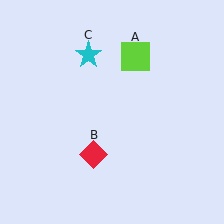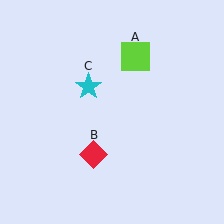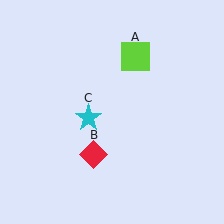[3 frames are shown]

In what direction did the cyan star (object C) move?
The cyan star (object C) moved down.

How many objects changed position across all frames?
1 object changed position: cyan star (object C).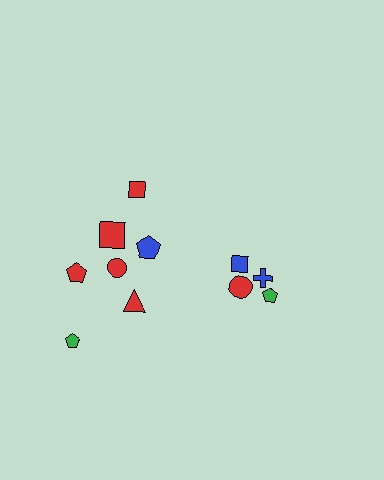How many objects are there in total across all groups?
There are 11 objects.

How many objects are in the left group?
There are 7 objects.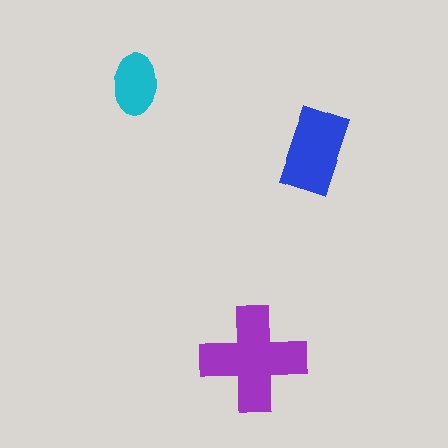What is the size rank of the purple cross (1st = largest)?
1st.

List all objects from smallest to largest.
The cyan ellipse, the blue rectangle, the purple cross.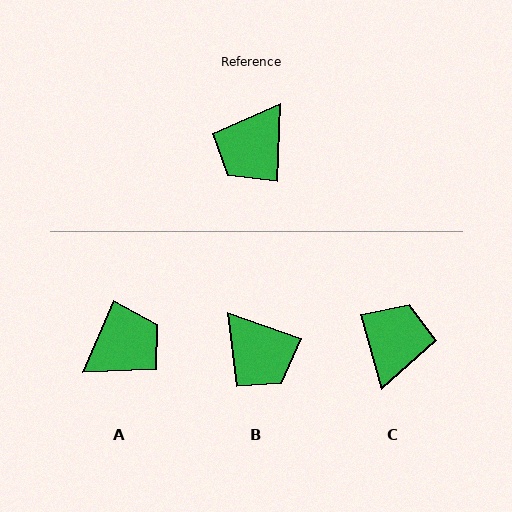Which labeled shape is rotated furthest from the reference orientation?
C, about 162 degrees away.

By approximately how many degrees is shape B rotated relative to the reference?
Approximately 73 degrees counter-clockwise.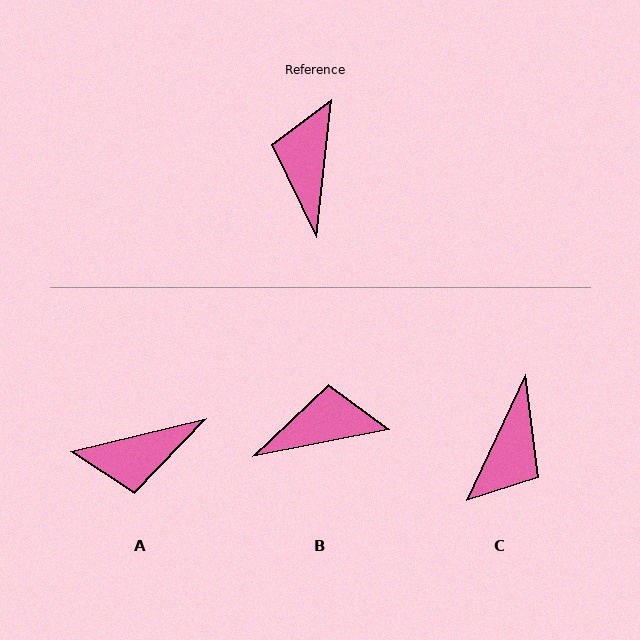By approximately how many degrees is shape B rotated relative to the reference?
Approximately 72 degrees clockwise.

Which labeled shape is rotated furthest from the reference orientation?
C, about 161 degrees away.